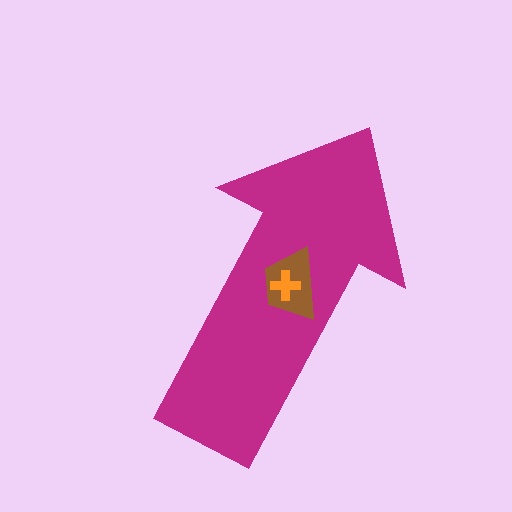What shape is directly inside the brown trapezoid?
The orange cross.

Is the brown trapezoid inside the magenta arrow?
Yes.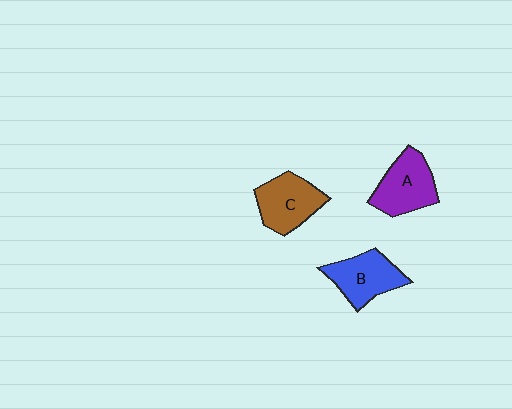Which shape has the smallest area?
Shape B (blue).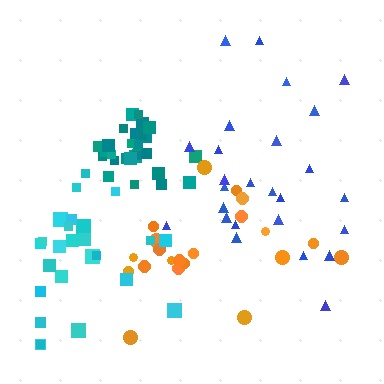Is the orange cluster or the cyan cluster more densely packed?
Cyan.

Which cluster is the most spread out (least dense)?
Blue.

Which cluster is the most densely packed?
Teal.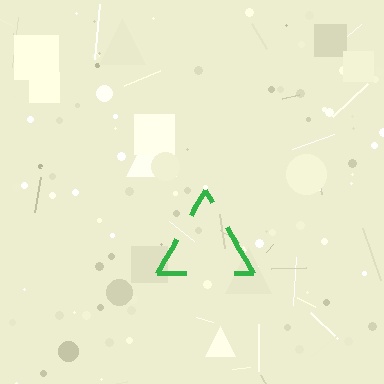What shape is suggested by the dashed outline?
The dashed outline suggests a triangle.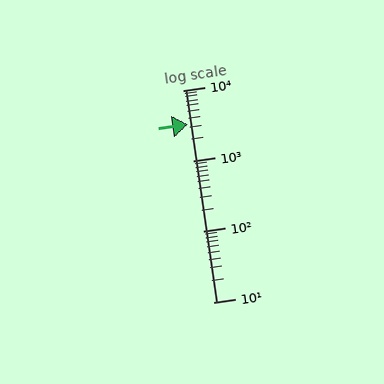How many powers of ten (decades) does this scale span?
The scale spans 3 decades, from 10 to 10000.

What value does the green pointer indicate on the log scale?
The pointer indicates approximately 3300.